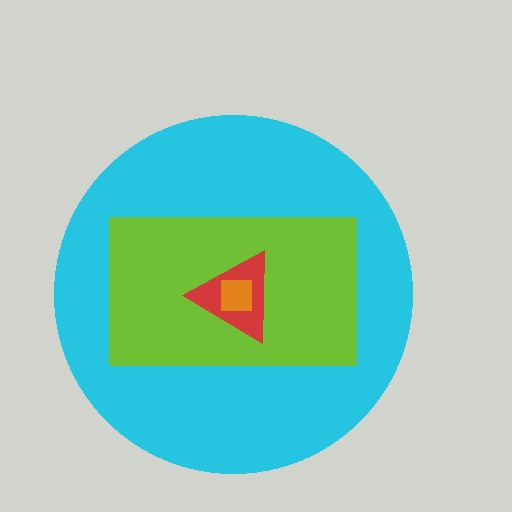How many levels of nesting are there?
4.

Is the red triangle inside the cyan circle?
Yes.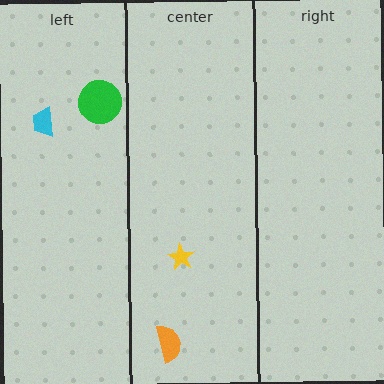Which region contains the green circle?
The left region.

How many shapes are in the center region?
2.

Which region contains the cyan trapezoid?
The left region.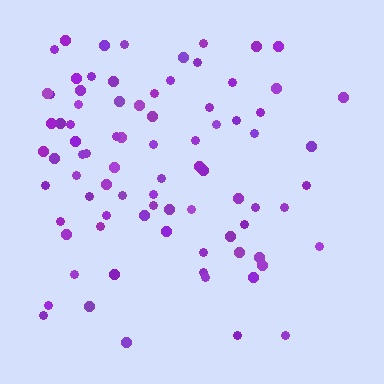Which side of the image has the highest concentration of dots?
The left.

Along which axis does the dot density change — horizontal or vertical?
Horizontal.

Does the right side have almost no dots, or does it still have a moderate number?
Still a moderate number, just noticeably fewer than the left.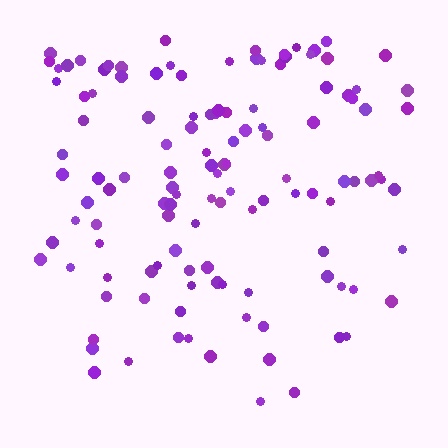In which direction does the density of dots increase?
From bottom to top, with the top side densest.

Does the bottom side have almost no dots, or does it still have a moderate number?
Still a moderate number, just noticeably fewer than the top.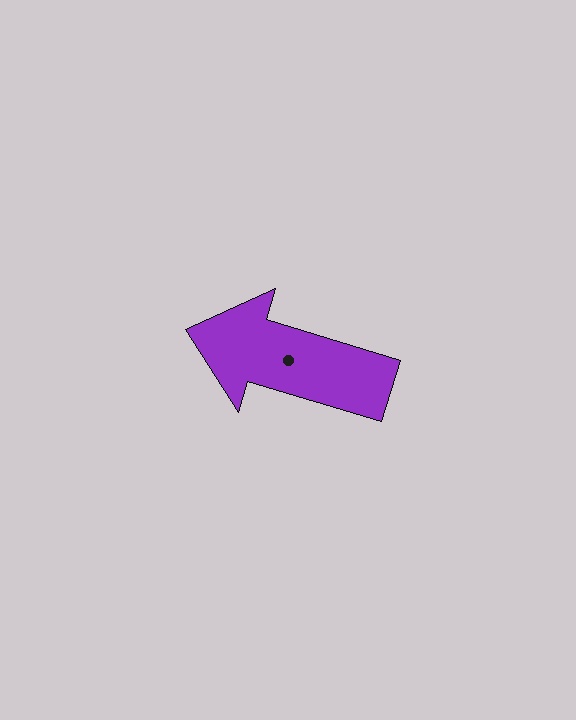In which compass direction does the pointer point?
West.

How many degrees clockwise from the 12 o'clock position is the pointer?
Approximately 287 degrees.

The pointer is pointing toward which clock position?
Roughly 10 o'clock.